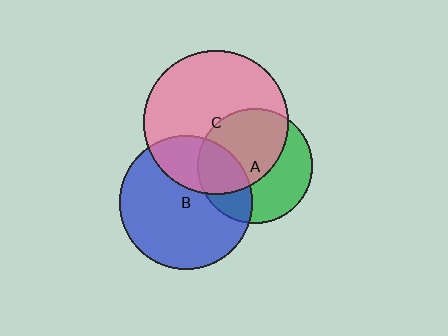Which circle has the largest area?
Circle C (pink).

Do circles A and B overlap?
Yes.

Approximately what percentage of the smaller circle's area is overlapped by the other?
Approximately 30%.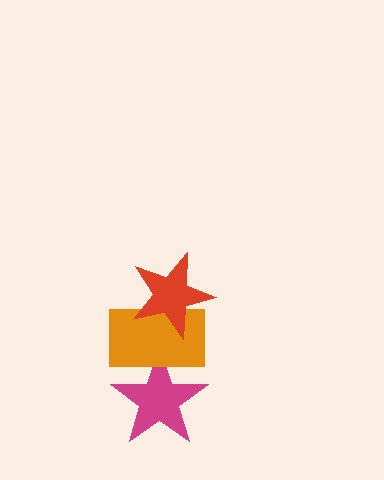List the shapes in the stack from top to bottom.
From top to bottom: the red star, the orange rectangle, the magenta star.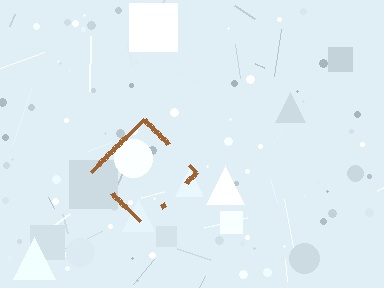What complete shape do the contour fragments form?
The contour fragments form a diamond.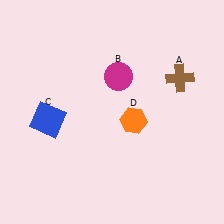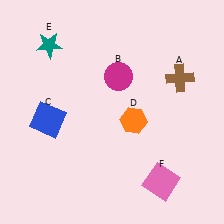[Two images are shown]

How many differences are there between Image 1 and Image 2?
There are 2 differences between the two images.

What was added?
A teal star (E), a pink square (F) were added in Image 2.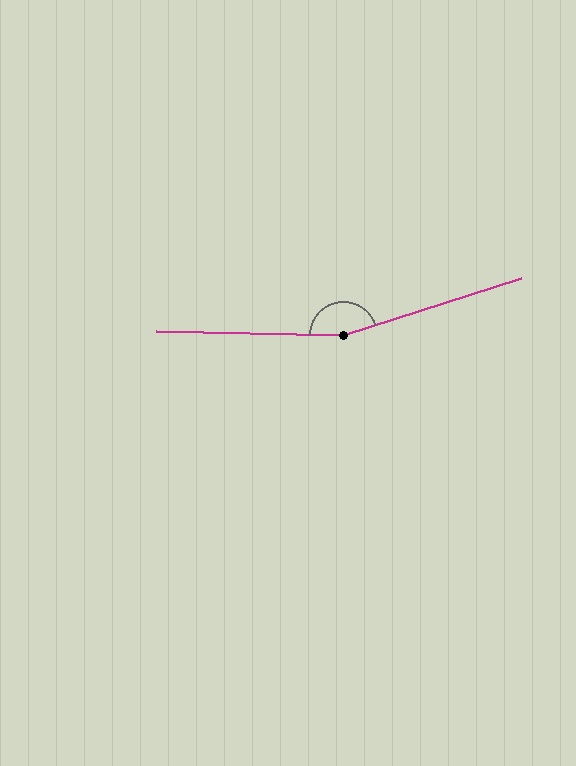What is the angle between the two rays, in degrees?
Approximately 161 degrees.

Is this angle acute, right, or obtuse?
It is obtuse.